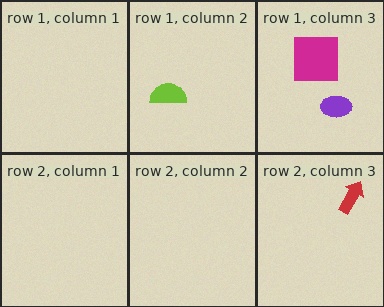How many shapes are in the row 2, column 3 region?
1.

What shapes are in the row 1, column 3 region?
The purple ellipse, the magenta square.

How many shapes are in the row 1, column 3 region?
2.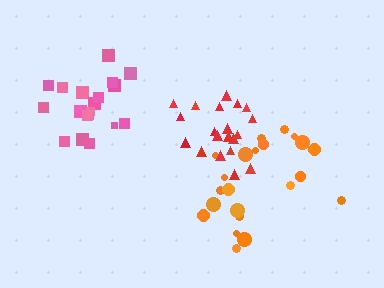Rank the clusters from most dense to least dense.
red, pink, orange.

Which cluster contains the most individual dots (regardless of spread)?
Orange (22).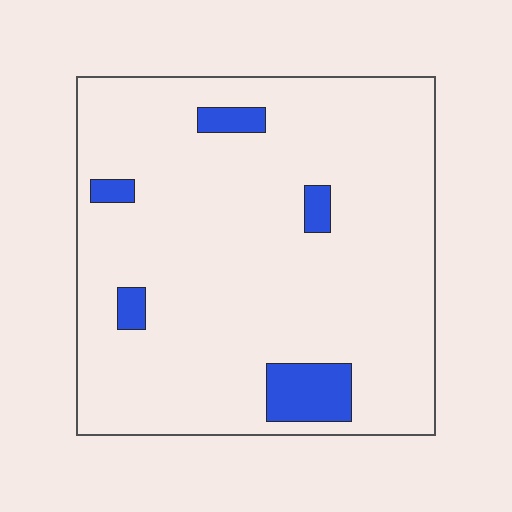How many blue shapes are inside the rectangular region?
5.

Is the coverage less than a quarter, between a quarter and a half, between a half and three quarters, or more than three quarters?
Less than a quarter.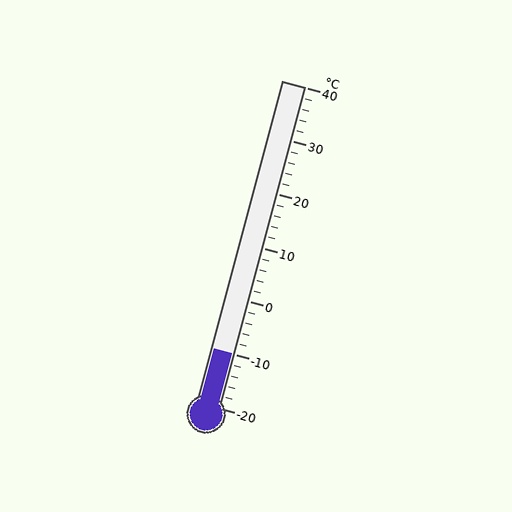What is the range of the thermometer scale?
The thermometer scale ranges from -20°C to 40°C.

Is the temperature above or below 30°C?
The temperature is below 30°C.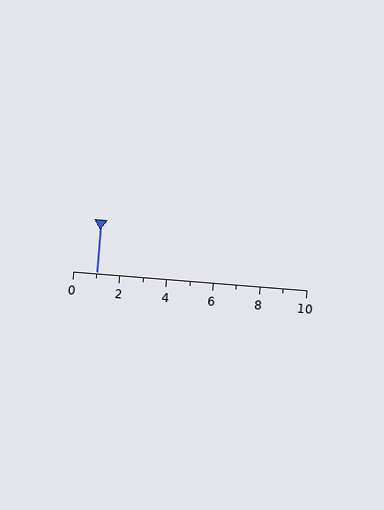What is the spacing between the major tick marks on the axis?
The major ticks are spaced 2 apart.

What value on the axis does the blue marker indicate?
The marker indicates approximately 1.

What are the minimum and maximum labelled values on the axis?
The axis runs from 0 to 10.